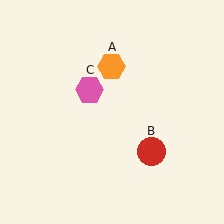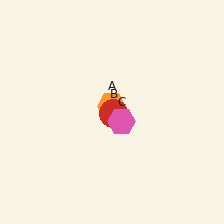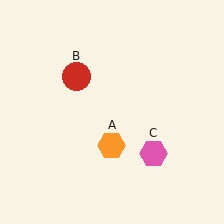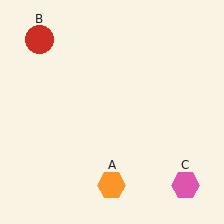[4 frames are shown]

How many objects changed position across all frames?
3 objects changed position: orange hexagon (object A), red circle (object B), pink hexagon (object C).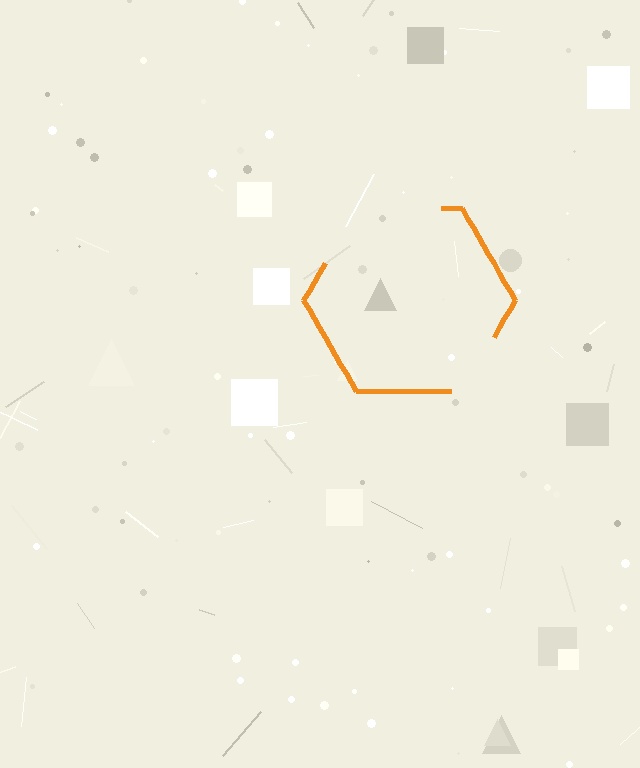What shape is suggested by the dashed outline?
The dashed outline suggests a hexagon.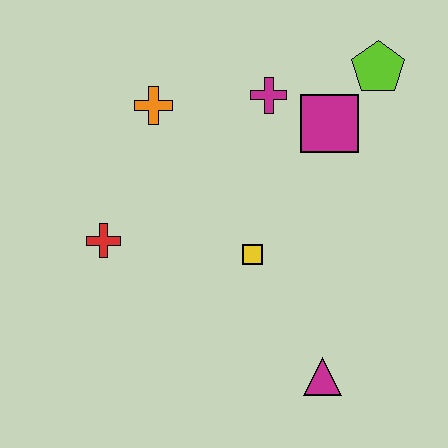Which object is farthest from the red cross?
The lime pentagon is farthest from the red cross.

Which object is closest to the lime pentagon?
The magenta square is closest to the lime pentagon.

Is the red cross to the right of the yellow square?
No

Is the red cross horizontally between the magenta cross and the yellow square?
No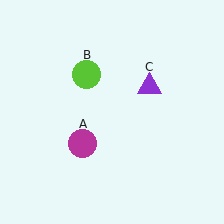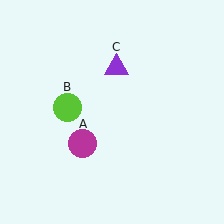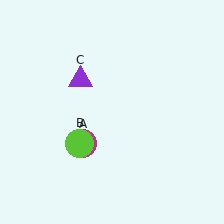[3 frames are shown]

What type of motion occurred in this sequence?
The lime circle (object B), purple triangle (object C) rotated counterclockwise around the center of the scene.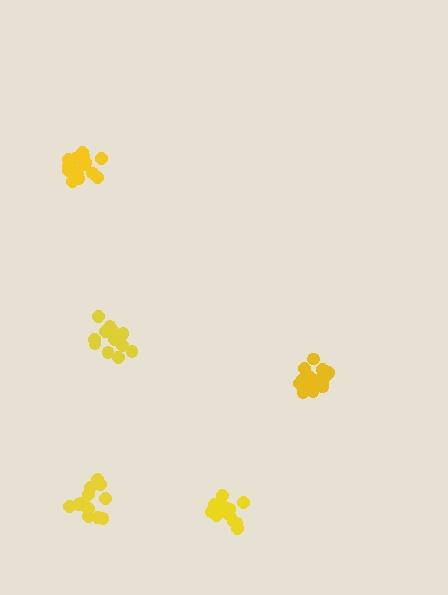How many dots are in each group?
Group 1: 15 dots, Group 2: 13 dots, Group 3: 18 dots, Group 4: 16 dots, Group 5: 13 dots (75 total).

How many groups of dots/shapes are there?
There are 5 groups.